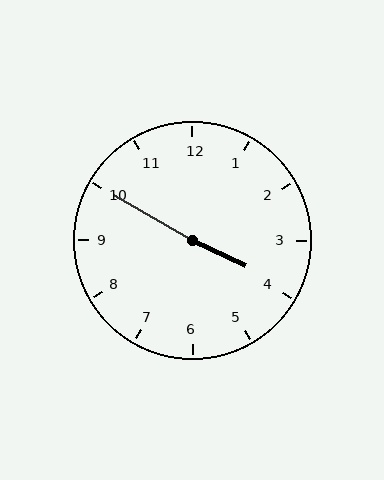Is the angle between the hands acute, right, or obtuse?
It is obtuse.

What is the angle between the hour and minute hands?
Approximately 175 degrees.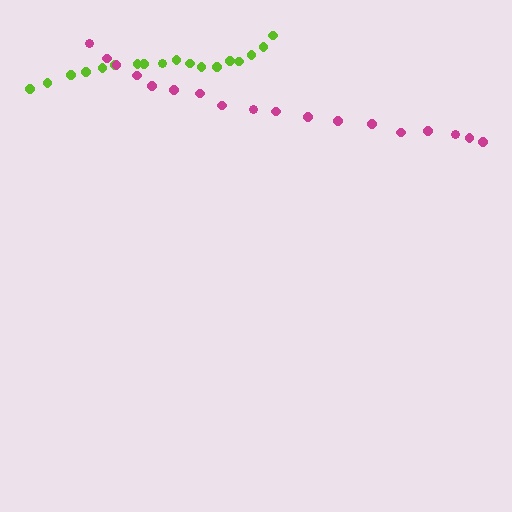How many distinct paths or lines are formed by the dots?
There are 2 distinct paths.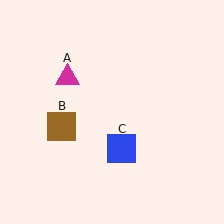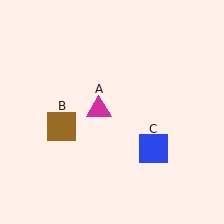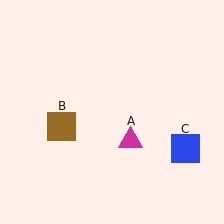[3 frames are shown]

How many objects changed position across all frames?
2 objects changed position: magenta triangle (object A), blue square (object C).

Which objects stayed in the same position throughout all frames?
Brown square (object B) remained stationary.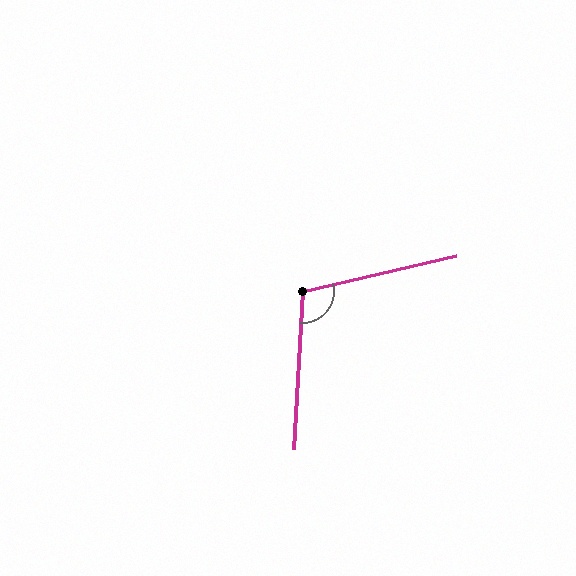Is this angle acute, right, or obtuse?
It is obtuse.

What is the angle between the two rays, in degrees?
Approximately 106 degrees.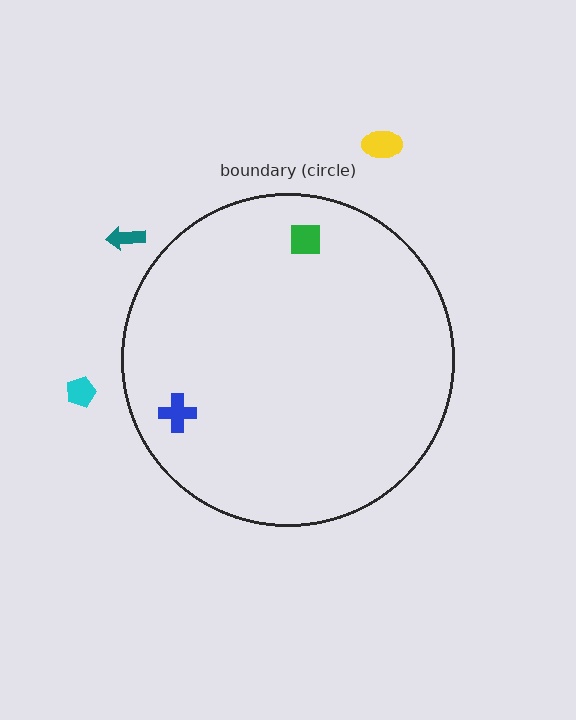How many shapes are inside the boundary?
2 inside, 3 outside.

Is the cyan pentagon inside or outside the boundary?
Outside.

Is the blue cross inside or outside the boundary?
Inside.